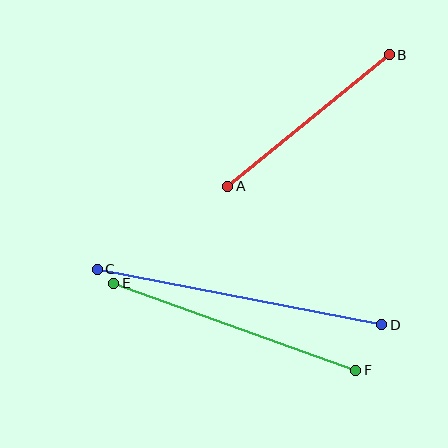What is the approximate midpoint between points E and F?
The midpoint is at approximately (235, 327) pixels.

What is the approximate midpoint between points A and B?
The midpoint is at approximately (308, 121) pixels.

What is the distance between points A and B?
The distance is approximately 209 pixels.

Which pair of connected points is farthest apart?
Points C and D are farthest apart.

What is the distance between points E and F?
The distance is approximately 257 pixels.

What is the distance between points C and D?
The distance is approximately 290 pixels.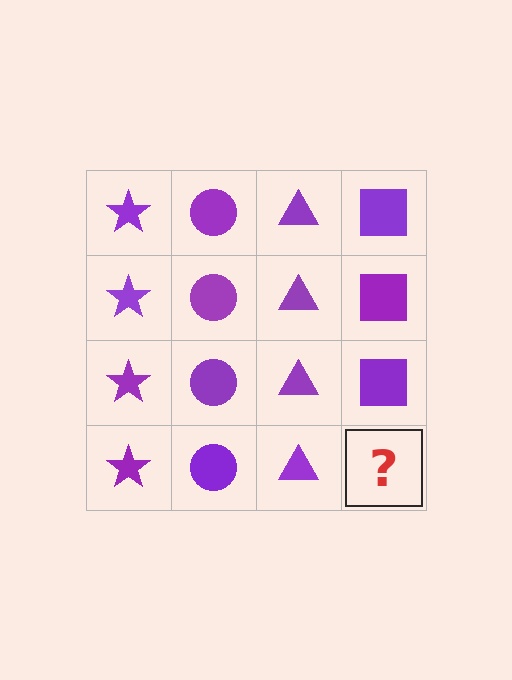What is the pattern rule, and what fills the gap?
The rule is that each column has a consistent shape. The gap should be filled with a purple square.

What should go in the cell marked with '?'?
The missing cell should contain a purple square.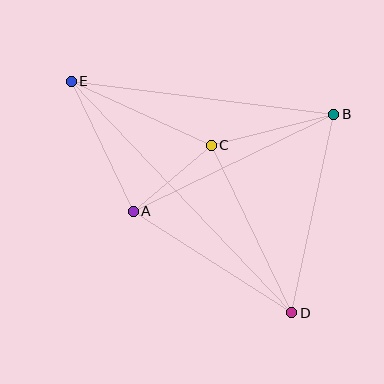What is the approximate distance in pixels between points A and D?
The distance between A and D is approximately 188 pixels.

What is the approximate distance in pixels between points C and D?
The distance between C and D is approximately 186 pixels.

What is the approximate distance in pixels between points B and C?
The distance between B and C is approximately 126 pixels.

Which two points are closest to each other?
Points A and C are closest to each other.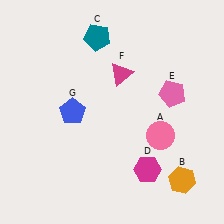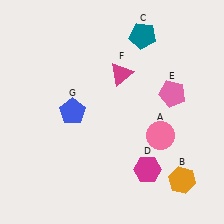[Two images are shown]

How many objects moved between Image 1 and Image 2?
1 object moved between the two images.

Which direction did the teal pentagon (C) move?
The teal pentagon (C) moved right.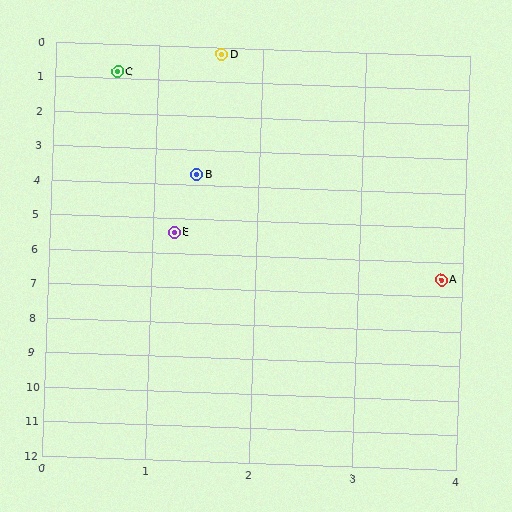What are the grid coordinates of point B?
Point B is at approximately (1.4, 3.7).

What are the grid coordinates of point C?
Point C is at approximately (0.6, 0.8).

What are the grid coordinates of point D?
Point D is at approximately (1.6, 0.2).